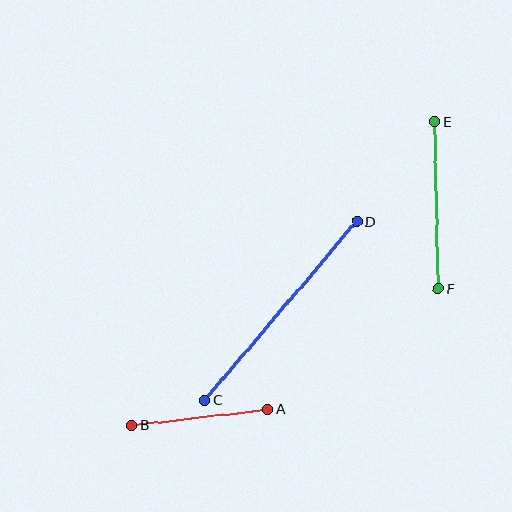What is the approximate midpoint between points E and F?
The midpoint is at approximately (437, 205) pixels.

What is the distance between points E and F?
The distance is approximately 167 pixels.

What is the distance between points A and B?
The distance is approximately 136 pixels.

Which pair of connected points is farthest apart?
Points C and D are farthest apart.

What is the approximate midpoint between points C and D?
The midpoint is at approximately (281, 311) pixels.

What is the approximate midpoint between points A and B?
The midpoint is at approximately (200, 417) pixels.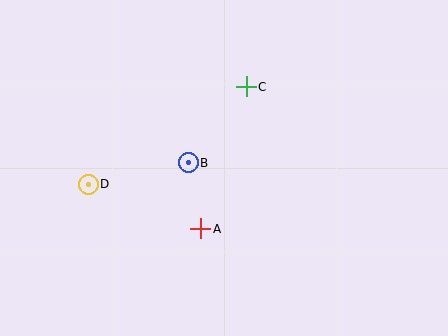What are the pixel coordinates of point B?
Point B is at (188, 163).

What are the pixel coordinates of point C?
Point C is at (246, 87).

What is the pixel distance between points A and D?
The distance between A and D is 121 pixels.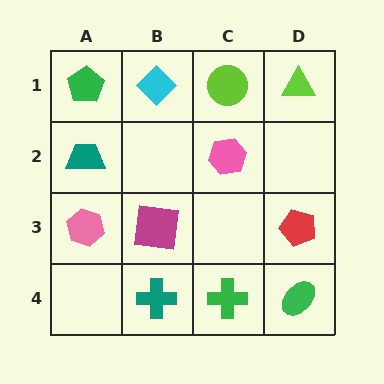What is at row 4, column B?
A teal cross.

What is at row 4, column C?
A green cross.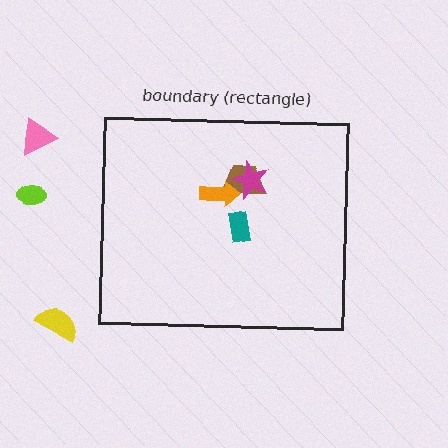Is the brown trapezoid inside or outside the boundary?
Inside.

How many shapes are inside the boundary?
4 inside, 3 outside.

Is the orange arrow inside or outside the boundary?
Inside.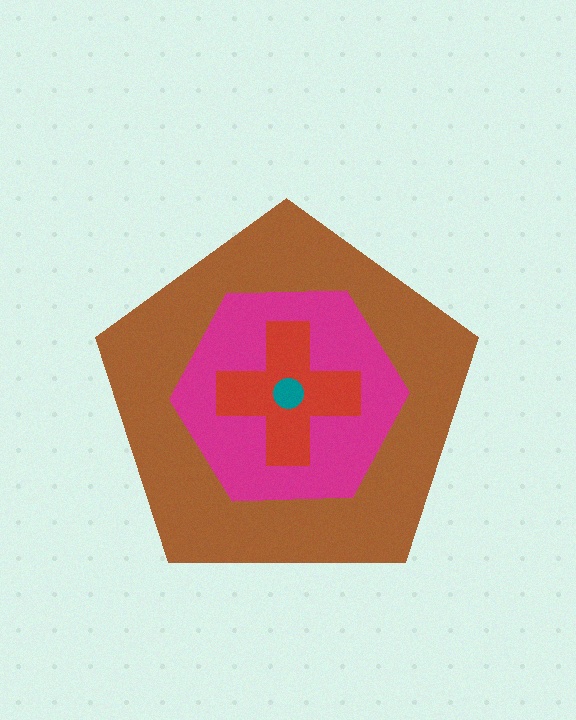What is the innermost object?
The teal circle.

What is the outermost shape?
The brown pentagon.